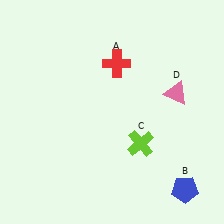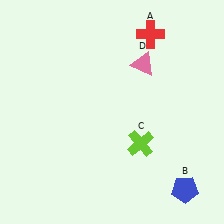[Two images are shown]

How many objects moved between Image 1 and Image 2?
2 objects moved between the two images.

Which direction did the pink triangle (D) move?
The pink triangle (D) moved left.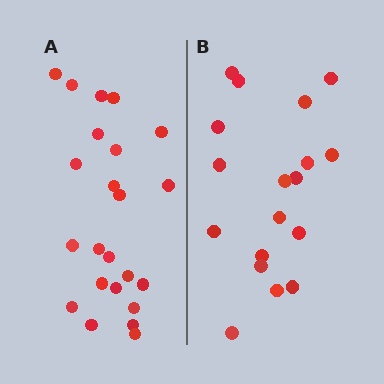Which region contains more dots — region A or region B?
Region A (the left region) has more dots.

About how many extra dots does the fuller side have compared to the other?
Region A has about 5 more dots than region B.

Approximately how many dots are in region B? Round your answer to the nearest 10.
About 20 dots. (The exact count is 18, which rounds to 20.)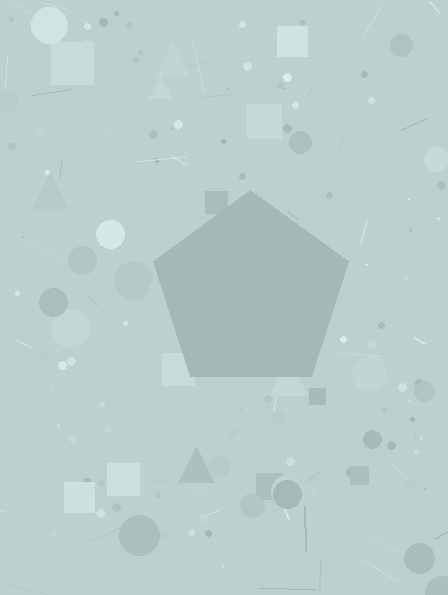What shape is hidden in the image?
A pentagon is hidden in the image.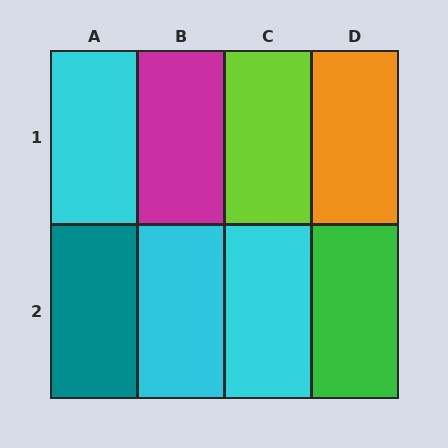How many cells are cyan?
3 cells are cyan.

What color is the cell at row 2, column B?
Cyan.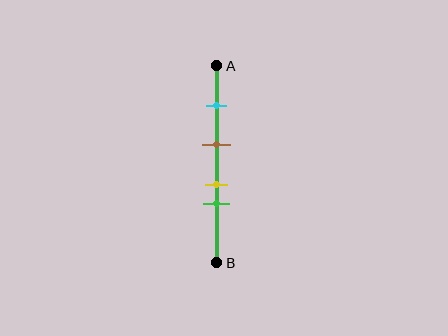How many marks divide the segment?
There are 4 marks dividing the segment.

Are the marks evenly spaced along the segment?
No, the marks are not evenly spaced.